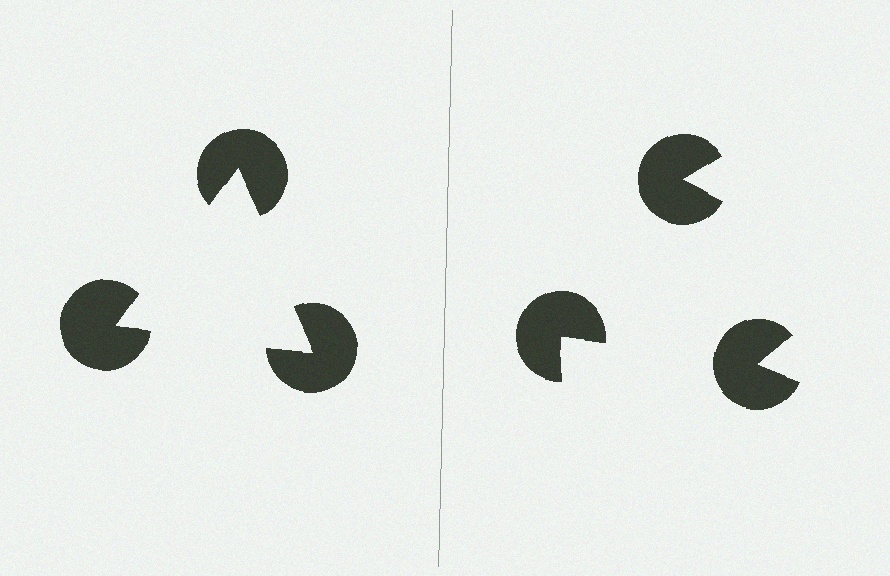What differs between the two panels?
The pac-man discs are positioned identically on both sides; only the wedge orientations differ. On the left they align to a triangle; on the right they are misaligned.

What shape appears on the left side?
An illusory triangle.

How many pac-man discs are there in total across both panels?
6 — 3 on each side.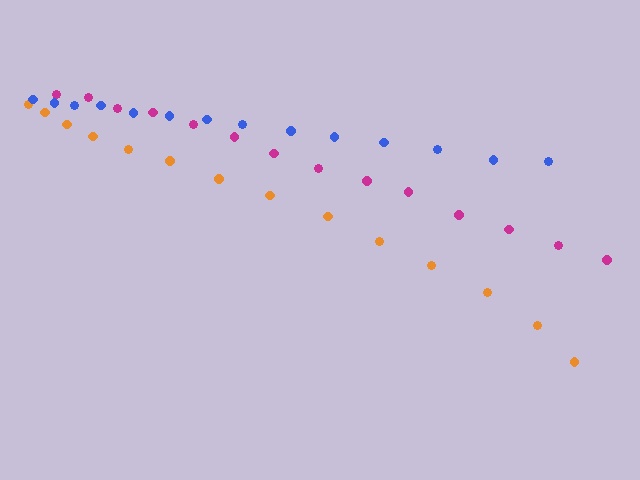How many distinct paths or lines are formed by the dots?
There are 3 distinct paths.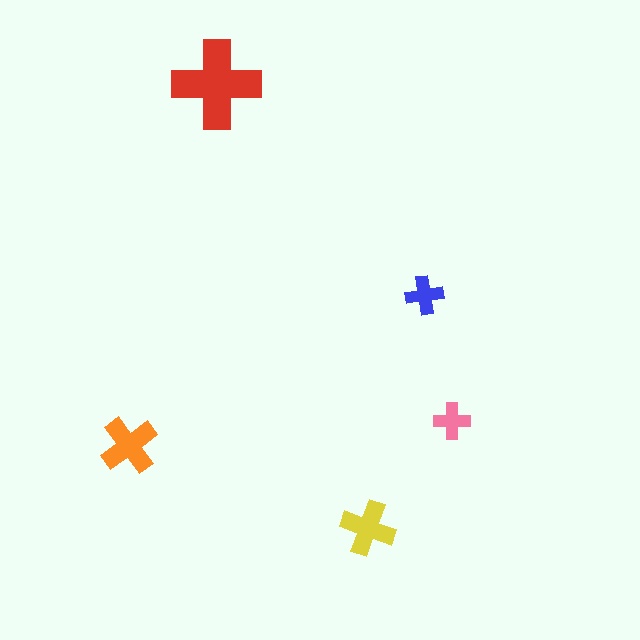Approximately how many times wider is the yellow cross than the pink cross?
About 1.5 times wider.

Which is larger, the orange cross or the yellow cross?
The orange one.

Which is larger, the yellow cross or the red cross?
The red one.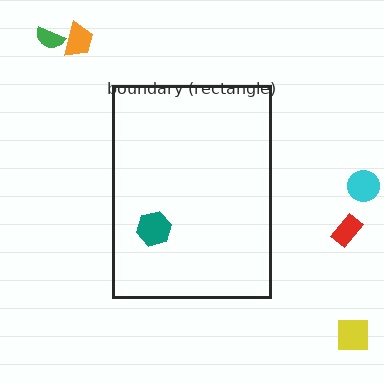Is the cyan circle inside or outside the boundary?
Outside.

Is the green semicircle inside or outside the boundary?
Outside.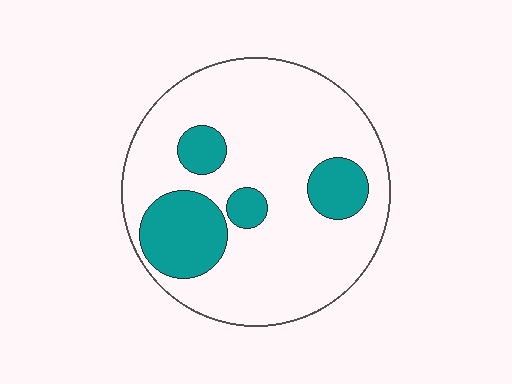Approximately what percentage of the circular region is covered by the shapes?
Approximately 20%.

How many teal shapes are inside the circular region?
4.